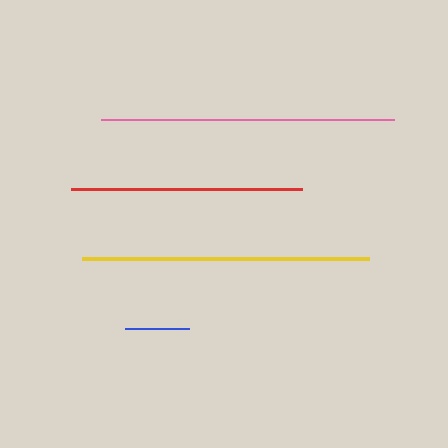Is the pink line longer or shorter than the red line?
The pink line is longer than the red line.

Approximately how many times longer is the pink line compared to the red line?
The pink line is approximately 1.3 times the length of the red line.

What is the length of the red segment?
The red segment is approximately 230 pixels long.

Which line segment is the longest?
The pink line is the longest at approximately 293 pixels.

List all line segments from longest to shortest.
From longest to shortest: pink, yellow, red, blue.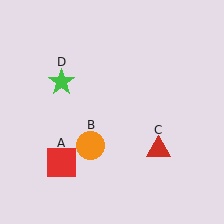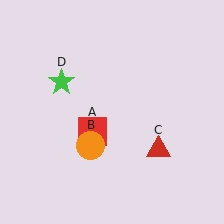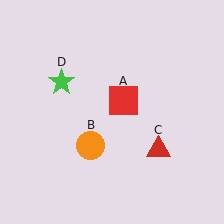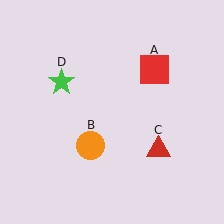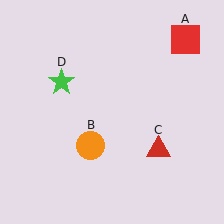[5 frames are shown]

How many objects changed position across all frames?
1 object changed position: red square (object A).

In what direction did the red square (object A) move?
The red square (object A) moved up and to the right.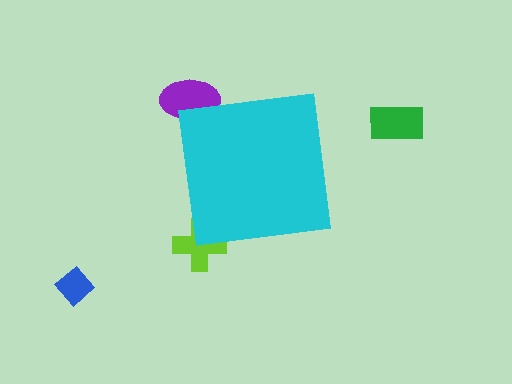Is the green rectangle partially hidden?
No, the green rectangle is fully visible.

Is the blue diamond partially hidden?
No, the blue diamond is fully visible.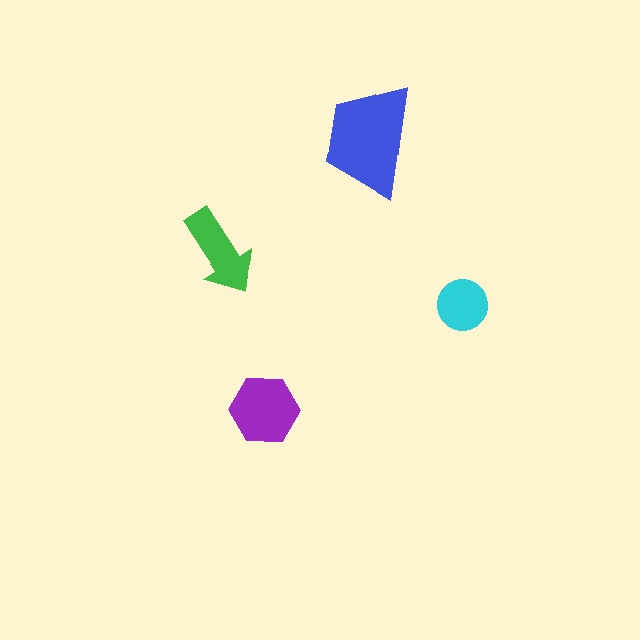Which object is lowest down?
The purple hexagon is bottommost.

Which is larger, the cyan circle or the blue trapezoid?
The blue trapezoid.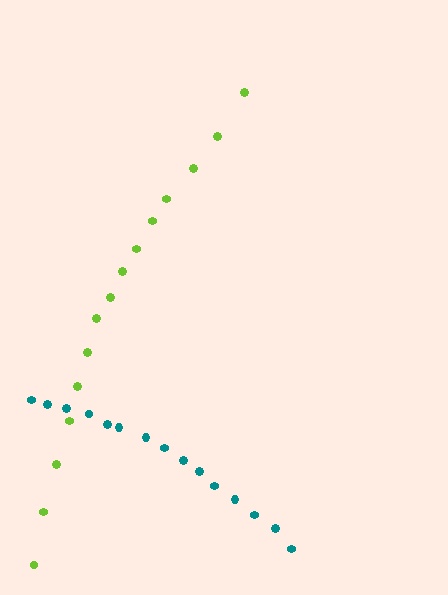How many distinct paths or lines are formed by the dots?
There are 2 distinct paths.